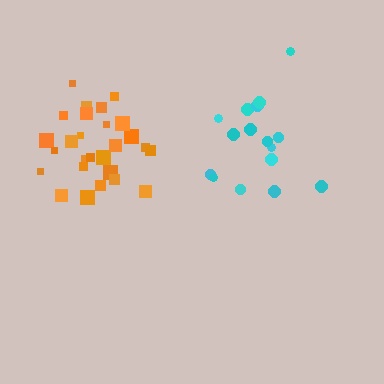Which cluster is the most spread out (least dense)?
Cyan.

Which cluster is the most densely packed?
Orange.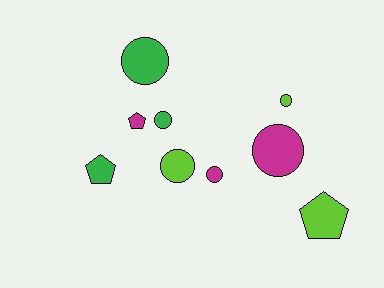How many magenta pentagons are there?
There is 1 magenta pentagon.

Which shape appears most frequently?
Circle, with 6 objects.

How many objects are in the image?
There are 9 objects.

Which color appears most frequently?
Green, with 3 objects.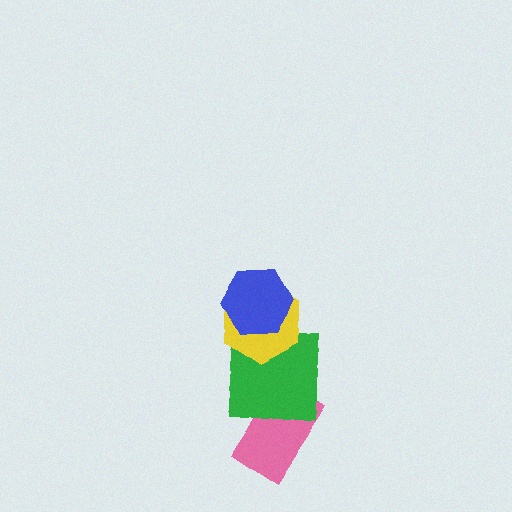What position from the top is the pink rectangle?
The pink rectangle is 4th from the top.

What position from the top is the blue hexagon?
The blue hexagon is 1st from the top.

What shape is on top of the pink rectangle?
The green square is on top of the pink rectangle.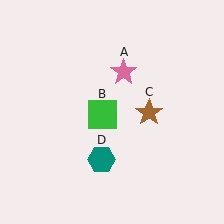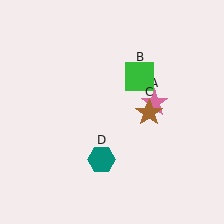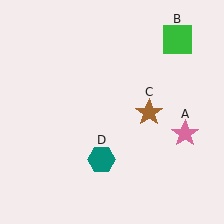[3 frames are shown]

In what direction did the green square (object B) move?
The green square (object B) moved up and to the right.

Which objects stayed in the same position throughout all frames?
Brown star (object C) and teal hexagon (object D) remained stationary.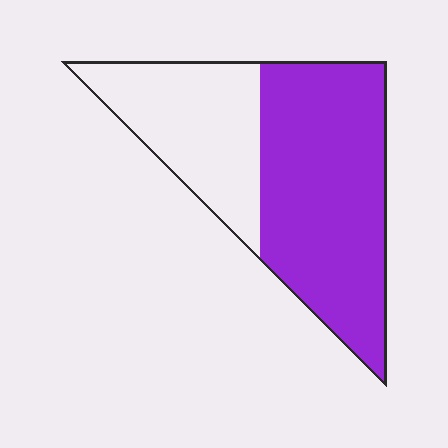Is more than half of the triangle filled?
Yes.